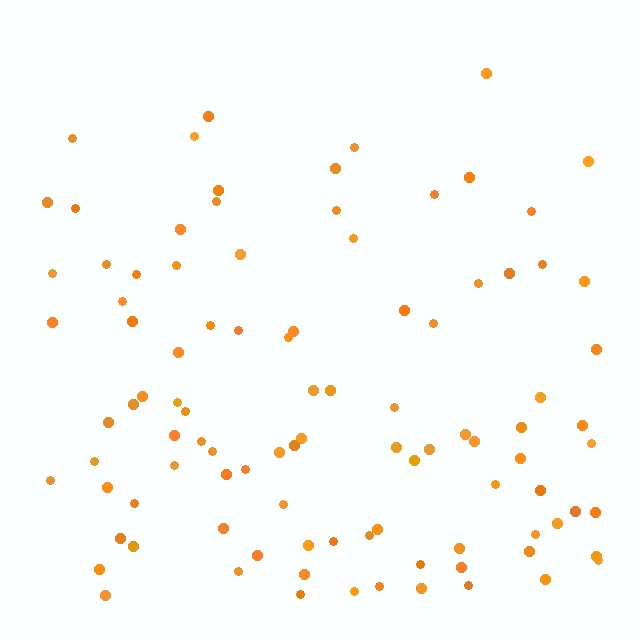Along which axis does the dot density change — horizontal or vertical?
Vertical.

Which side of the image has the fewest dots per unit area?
The top.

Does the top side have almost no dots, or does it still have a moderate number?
Still a moderate number, just noticeably fewer than the bottom.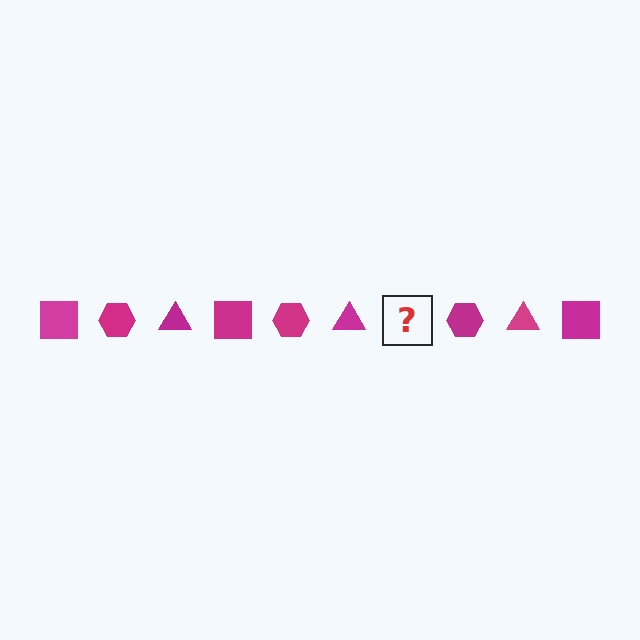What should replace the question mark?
The question mark should be replaced with a magenta square.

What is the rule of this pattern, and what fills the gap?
The rule is that the pattern cycles through square, hexagon, triangle shapes in magenta. The gap should be filled with a magenta square.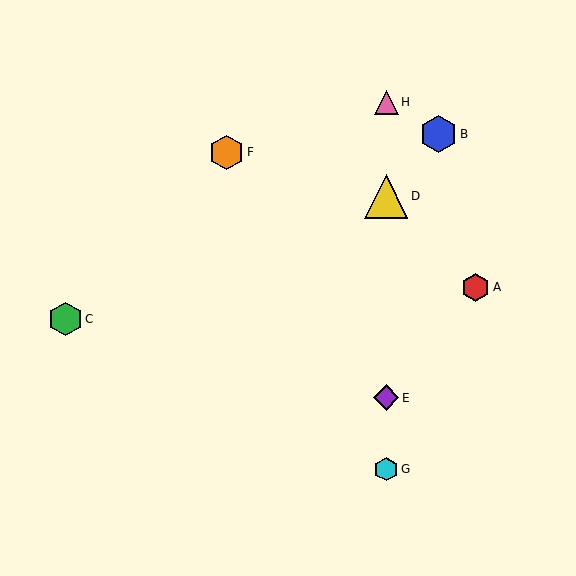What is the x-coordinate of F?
Object F is at x≈226.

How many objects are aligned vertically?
4 objects (D, E, G, H) are aligned vertically.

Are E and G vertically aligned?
Yes, both are at x≈386.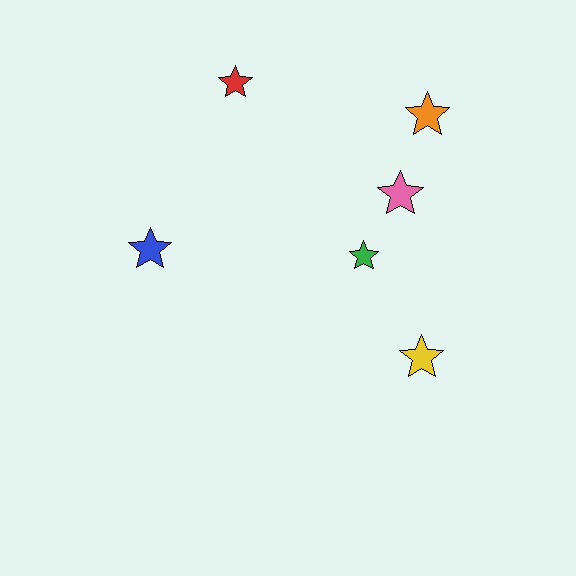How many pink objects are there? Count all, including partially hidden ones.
There is 1 pink object.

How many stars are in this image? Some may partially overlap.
There are 6 stars.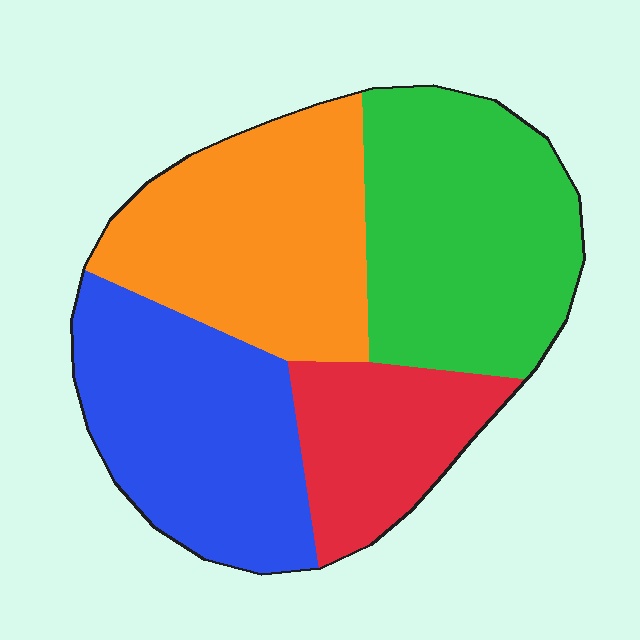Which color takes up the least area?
Red, at roughly 15%.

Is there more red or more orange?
Orange.